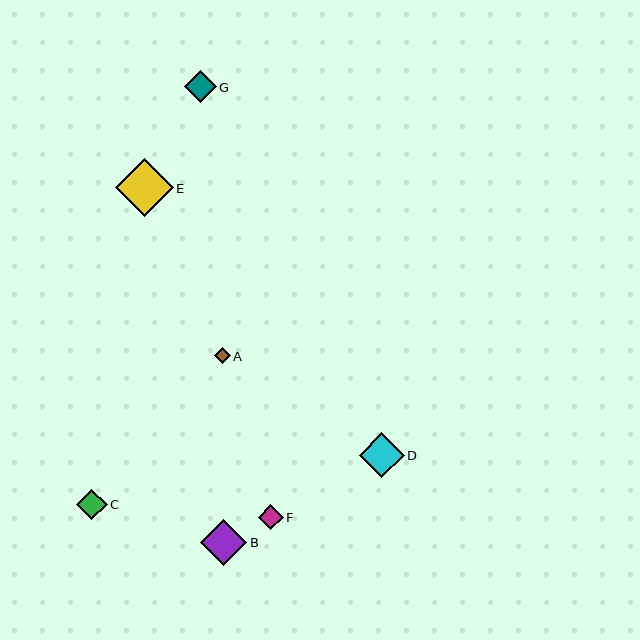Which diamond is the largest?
Diamond E is the largest with a size of approximately 58 pixels.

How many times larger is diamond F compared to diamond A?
Diamond F is approximately 1.6 times the size of diamond A.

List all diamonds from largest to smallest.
From largest to smallest: E, B, D, G, C, F, A.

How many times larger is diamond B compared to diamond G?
Diamond B is approximately 1.4 times the size of diamond G.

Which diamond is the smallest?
Diamond A is the smallest with a size of approximately 16 pixels.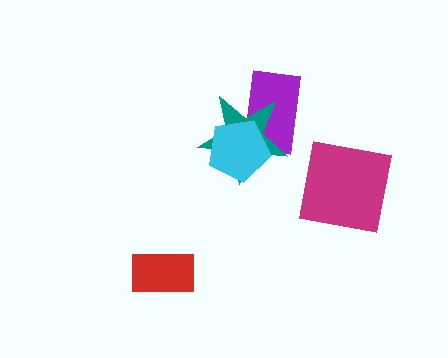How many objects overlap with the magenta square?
0 objects overlap with the magenta square.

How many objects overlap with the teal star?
2 objects overlap with the teal star.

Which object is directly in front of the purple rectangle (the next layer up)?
The teal star is directly in front of the purple rectangle.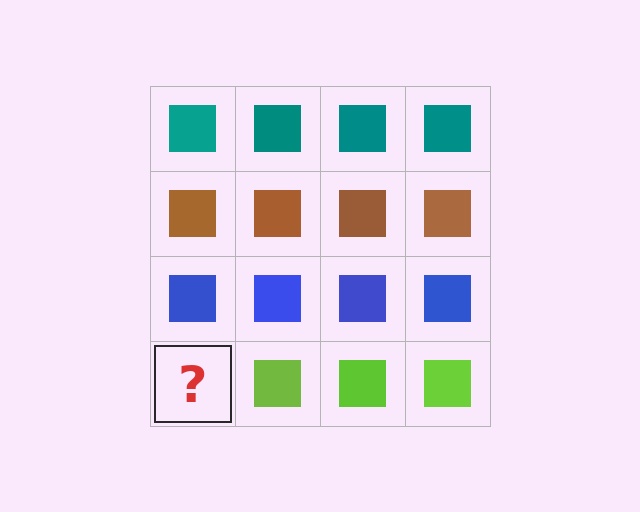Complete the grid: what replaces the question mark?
The question mark should be replaced with a lime square.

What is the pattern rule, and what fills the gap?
The rule is that each row has a consistent color. The gap should be filled with a lime square.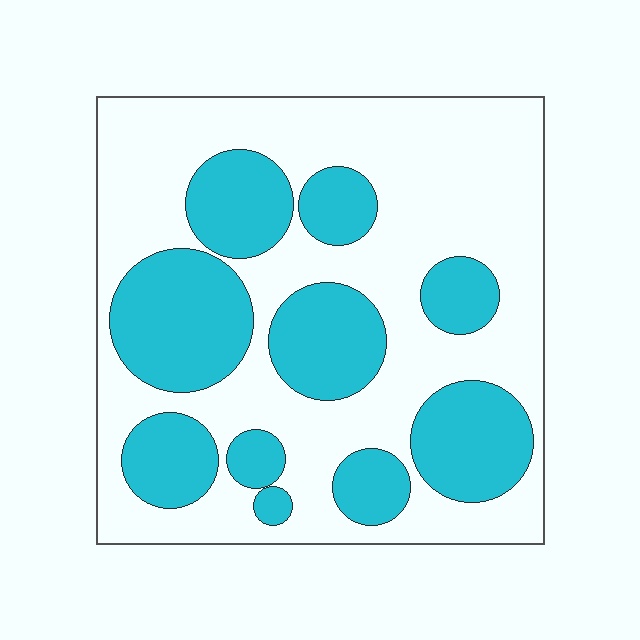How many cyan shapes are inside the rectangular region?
10.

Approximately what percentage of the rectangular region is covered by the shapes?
Approximately 35%.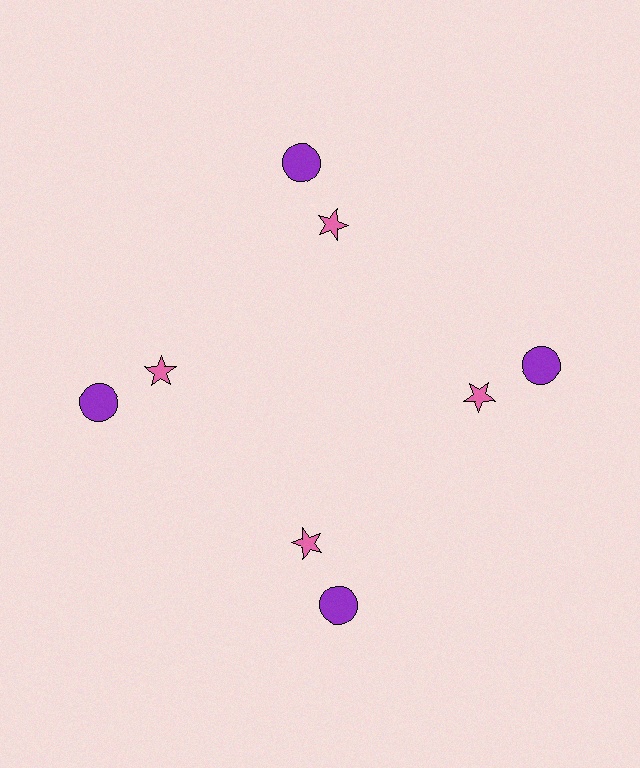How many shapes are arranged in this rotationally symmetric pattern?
There are 8 shapes, arranged in 4 groups of 2.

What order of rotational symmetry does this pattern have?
This pattern has 4-fold rotational symmetry.